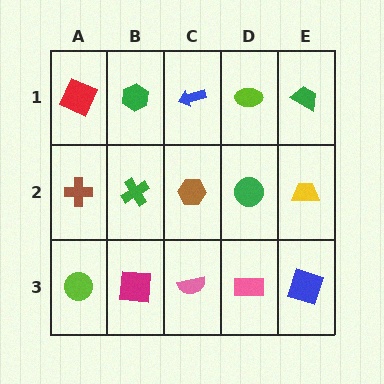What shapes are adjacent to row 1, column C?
A brown hexagon (row 2, column C), a green hexagon (row 1, column B), a lime ellipse (row 1, column D).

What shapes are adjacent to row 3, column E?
A yellow trapezoid (row 2, column E), a pink rectangle (row 3, column D).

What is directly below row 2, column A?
A lime circle.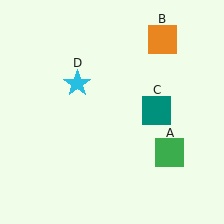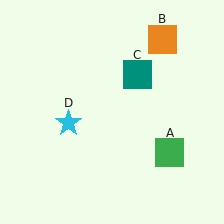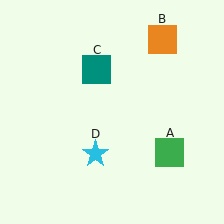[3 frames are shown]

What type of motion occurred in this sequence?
The teal square (object C), cyan star (object D) rotated counterclockwise around the center of the scene.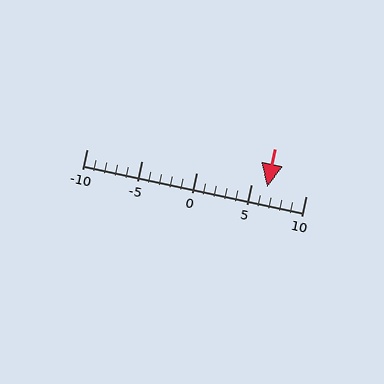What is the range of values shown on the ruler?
The ruler shows values from -10 to 10.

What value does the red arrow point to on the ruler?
The red arrow points to approximately 6.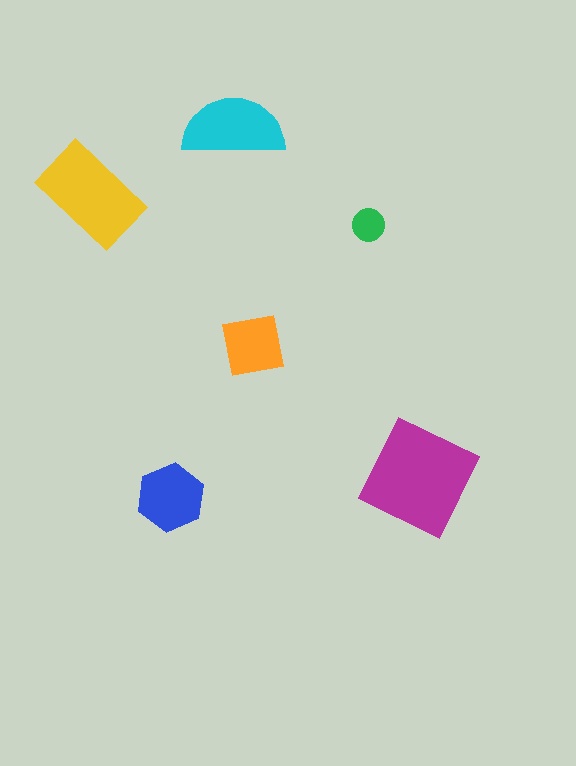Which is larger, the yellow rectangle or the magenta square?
The magenta square.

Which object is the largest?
The magenta square.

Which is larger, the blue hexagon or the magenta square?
The magenta square.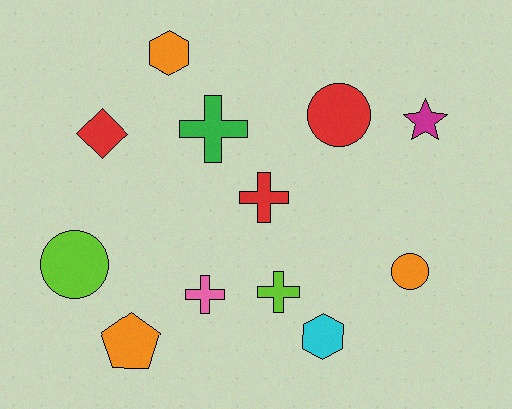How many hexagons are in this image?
There are 2 hexagons.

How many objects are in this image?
There are 12 objects.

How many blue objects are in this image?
There are no blue objects.